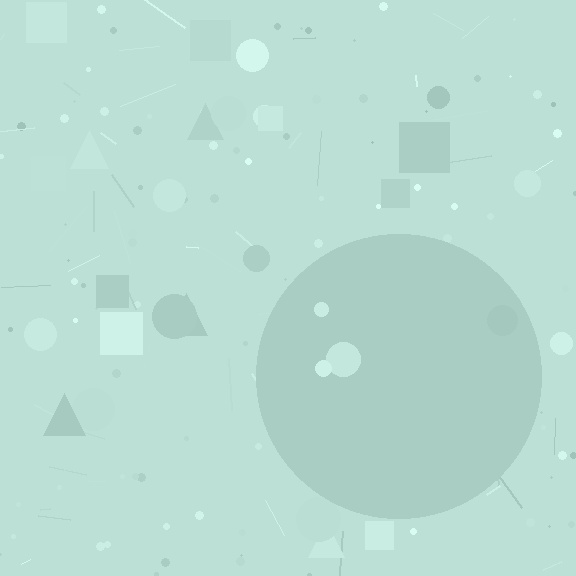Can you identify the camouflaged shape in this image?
The camouflaged shape is a circle.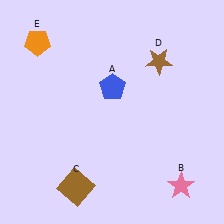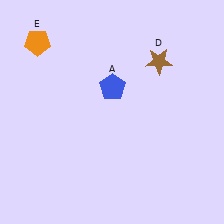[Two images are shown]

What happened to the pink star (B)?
The pink star (B) was removed in Image 2. It was in the bottom-right area of Image 1.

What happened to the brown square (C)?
The brown square (C) was removed in Image 2. It was in the bottom-left area of Image 1.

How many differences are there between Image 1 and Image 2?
There are 2 differences between the two images.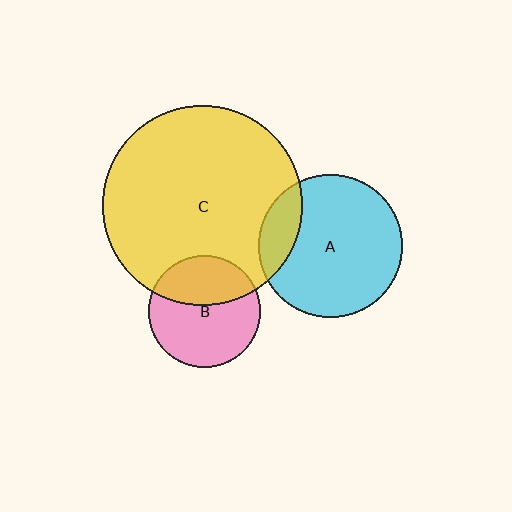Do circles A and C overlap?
Yes.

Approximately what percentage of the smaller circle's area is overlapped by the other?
Approximately 15%.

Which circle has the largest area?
Circle C (yellow).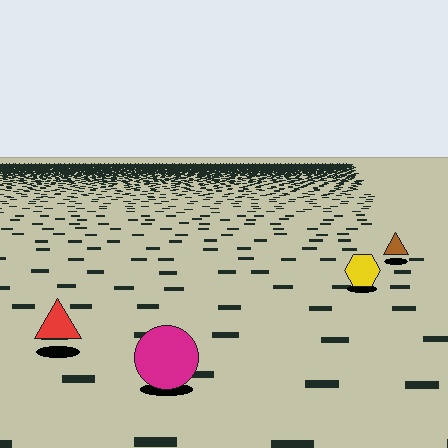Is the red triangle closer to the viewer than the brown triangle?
Yes. The red triangle is closer — you can tell from the texture gradient: the ground texture is coarser near it.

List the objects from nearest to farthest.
From nearest to farthest: the magenta circle, the red triangle, the yellow hexagon, the brown triangle.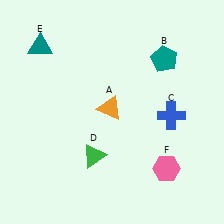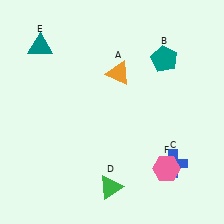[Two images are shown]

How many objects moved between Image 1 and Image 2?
3 objects moved between the two images.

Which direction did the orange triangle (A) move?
The orange triangle (A) moved up.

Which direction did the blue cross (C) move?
The blue cross (C) moved down.